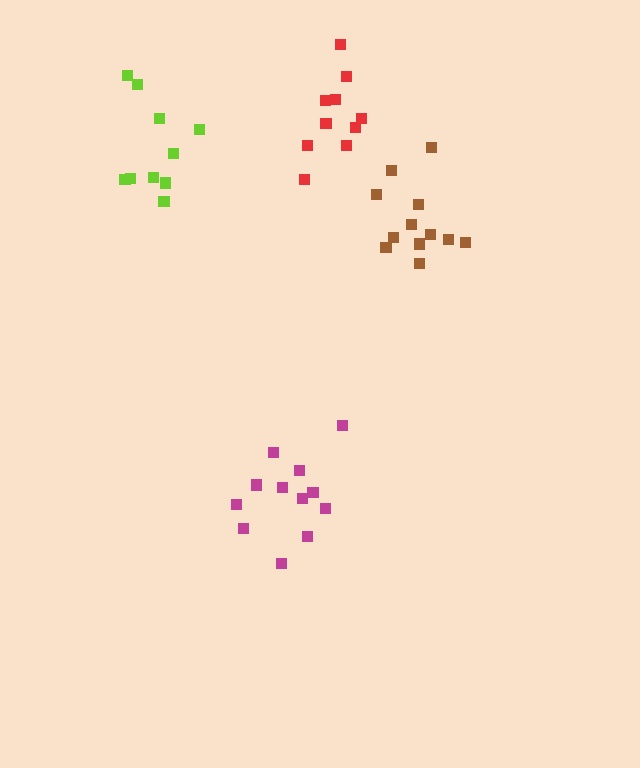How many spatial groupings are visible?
There are 4 spatial groupings.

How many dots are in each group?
Group 1: 10 dots, Group 2: 13 dots, Group 3: 12 dots, Group 4: 10 dots (45 total).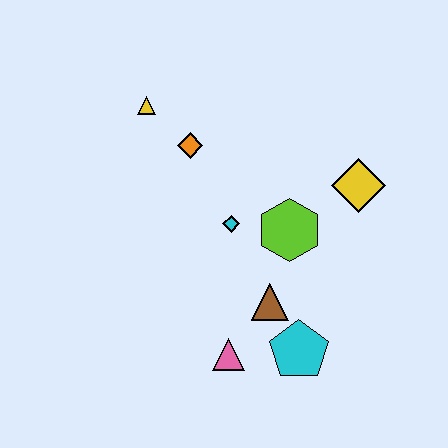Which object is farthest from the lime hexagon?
The yellow triangle is farthest from the lime hexagon.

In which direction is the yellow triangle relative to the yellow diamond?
The yellow triangle is to the left of the yellow diamond.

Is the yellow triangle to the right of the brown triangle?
No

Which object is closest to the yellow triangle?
The orange diamond is closest to the yellow triangle.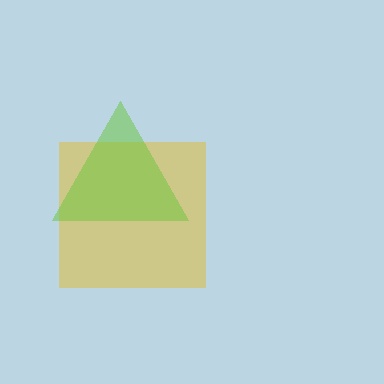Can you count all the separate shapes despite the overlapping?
Yes, there are 2 separate shapes.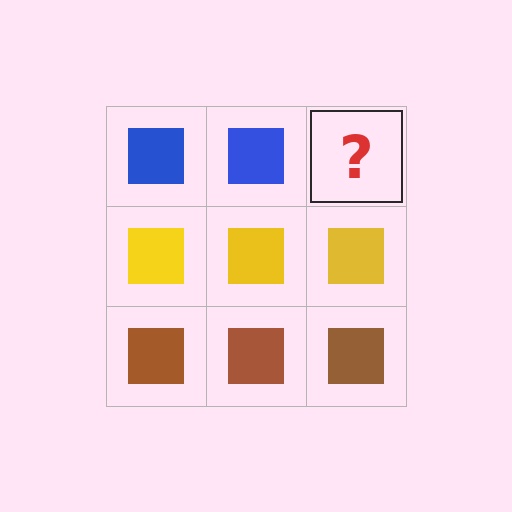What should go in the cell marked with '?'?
The missing cell should contain a blue square.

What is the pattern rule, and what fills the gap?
The rule is that each row has a consistent color. The gap should be filled with a blue square.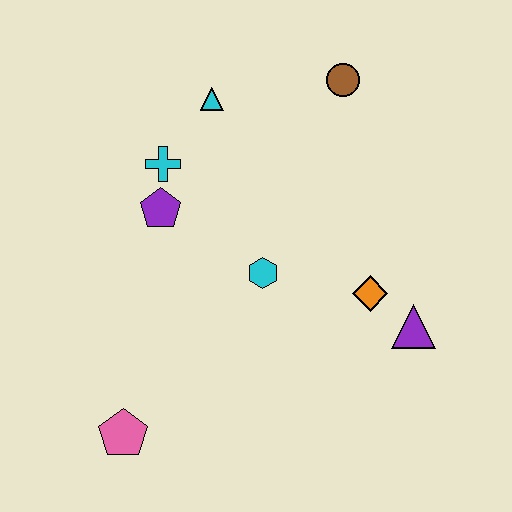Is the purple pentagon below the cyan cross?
Yes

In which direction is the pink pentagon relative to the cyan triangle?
The pink pentagon is below the cyan triangle.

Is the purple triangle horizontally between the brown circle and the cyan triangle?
No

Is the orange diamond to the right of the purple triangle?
No